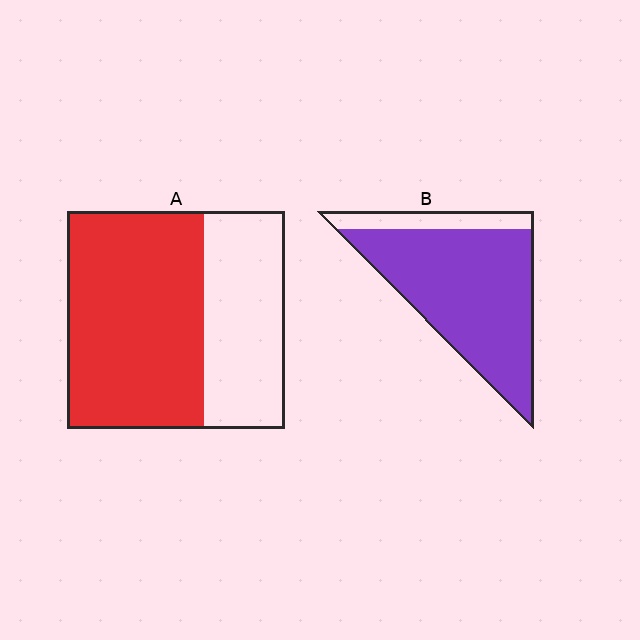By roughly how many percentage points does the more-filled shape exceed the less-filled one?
By roughly 20 percentage points (B over A).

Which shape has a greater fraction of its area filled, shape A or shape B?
Shape B.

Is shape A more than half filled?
Yes.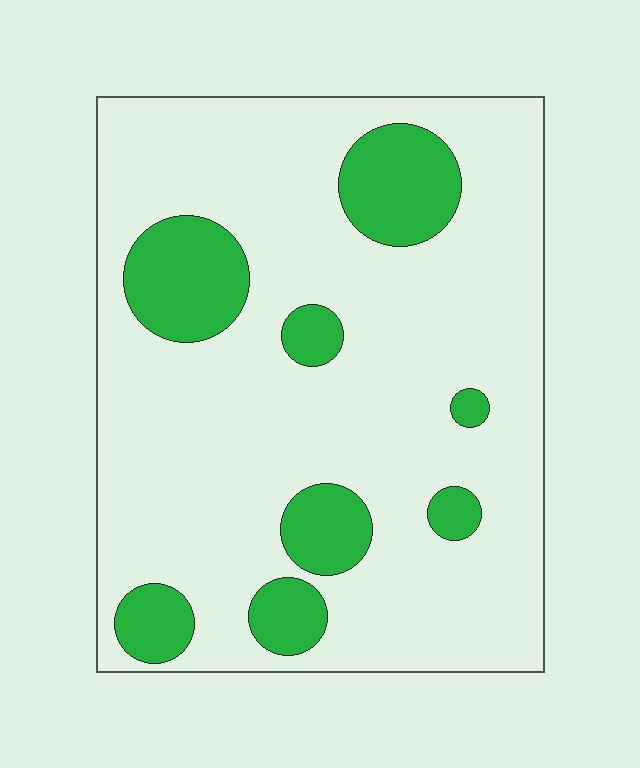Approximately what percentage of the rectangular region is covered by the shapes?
Approximately 20%.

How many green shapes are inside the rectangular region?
8.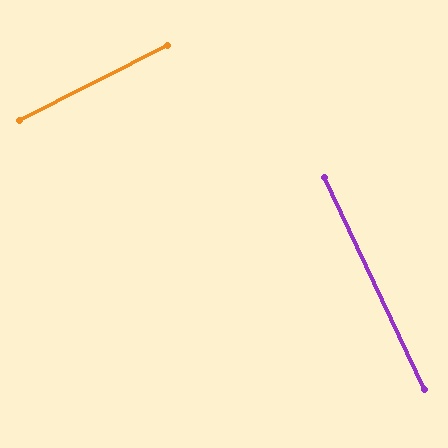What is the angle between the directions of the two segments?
Approximately 88 degrees.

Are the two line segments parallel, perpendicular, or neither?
Perpendicular — they meet at approximately 88°.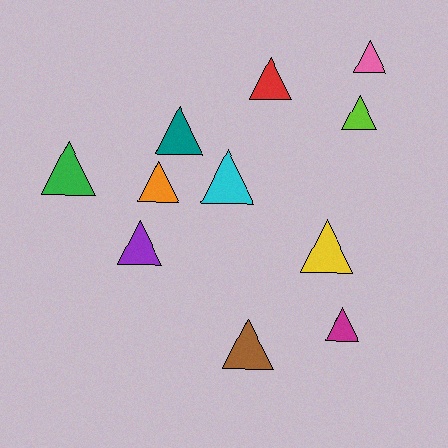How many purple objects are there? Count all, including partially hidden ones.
There is 1 purple object.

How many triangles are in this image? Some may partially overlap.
There are 11 triangles.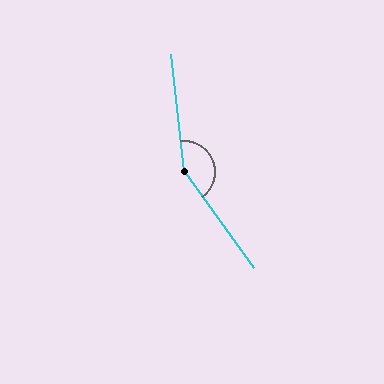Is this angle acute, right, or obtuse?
It is obtuse.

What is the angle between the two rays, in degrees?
Approximately 150 degrees.